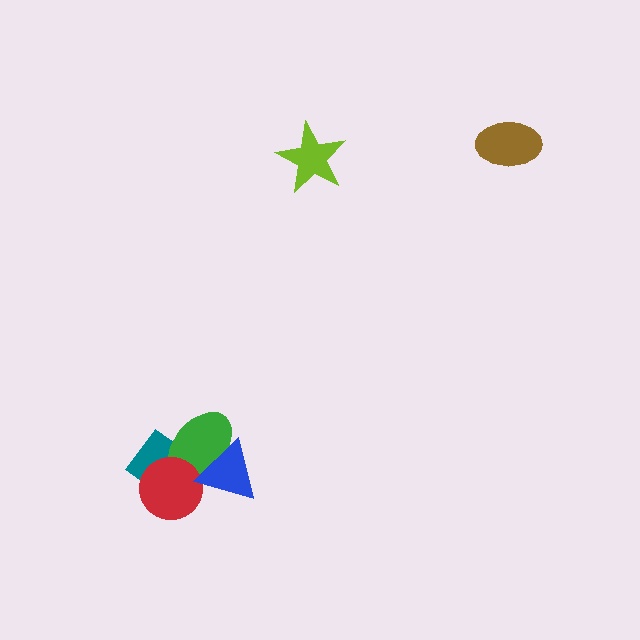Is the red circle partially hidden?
Yes, it is partially covered by another shape.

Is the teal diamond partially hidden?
Yes, it is partially covered by another shape.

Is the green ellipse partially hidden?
Yes, it is partially covered by another shape.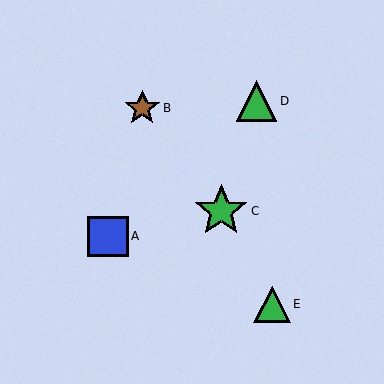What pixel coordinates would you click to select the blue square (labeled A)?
Click at (108, 237) to select the blue square A.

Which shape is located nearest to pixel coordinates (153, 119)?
The brown star (labeled B) at (142, 108) is nearest to that location.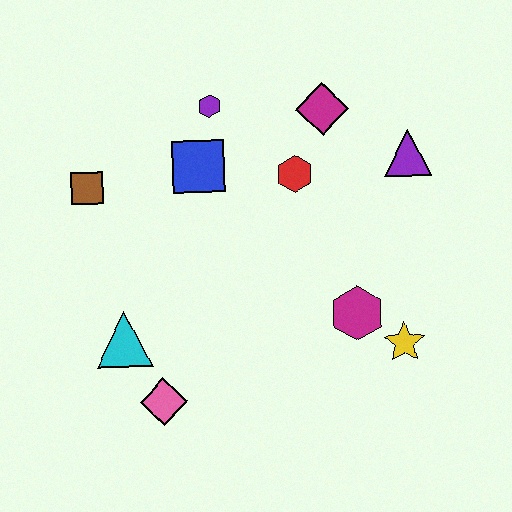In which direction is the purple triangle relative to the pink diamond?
The purple triangle is to the right of the pink diamond.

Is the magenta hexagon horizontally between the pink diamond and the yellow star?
Yes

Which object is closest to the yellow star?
The magenta hexagon is closest to the yellow star.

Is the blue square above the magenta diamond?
No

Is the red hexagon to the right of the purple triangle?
No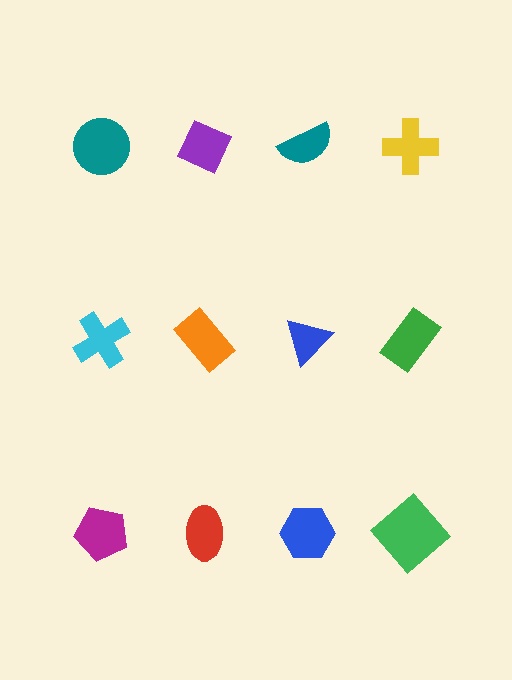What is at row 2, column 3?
A blue triangle.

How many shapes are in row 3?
4 shapes.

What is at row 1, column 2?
A purple diamond.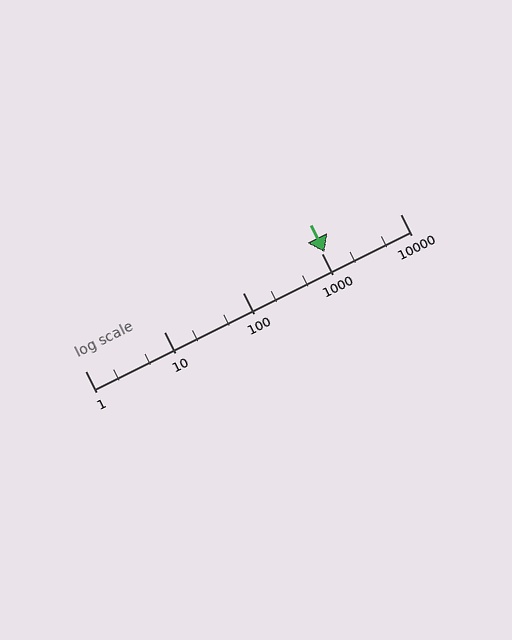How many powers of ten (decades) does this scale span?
The scale spans 4 decades, from 1 to 10000.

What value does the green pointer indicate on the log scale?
The pointer indicates approximately 1100.